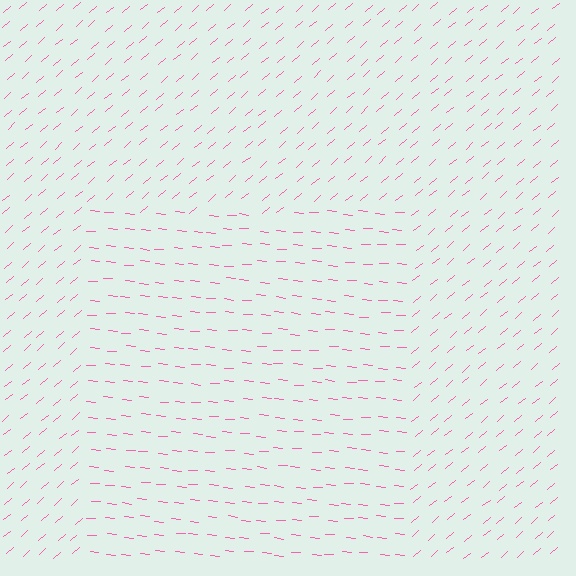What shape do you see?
I see a rectangle.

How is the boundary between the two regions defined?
The boundary is defined purely by a change in line orientation (approximately 45 degrees difference). All lines are the same color and thickness.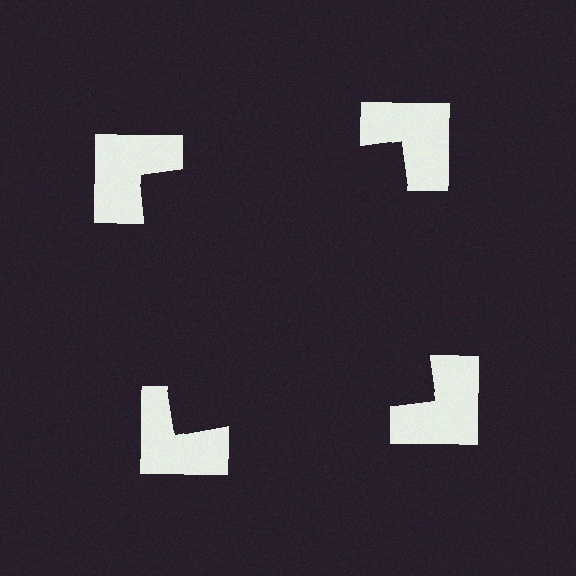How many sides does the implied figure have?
4 sides.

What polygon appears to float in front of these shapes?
An illusory square — its edges are inferred from the aligned wedge cuts in the notched squares, not physically drawn.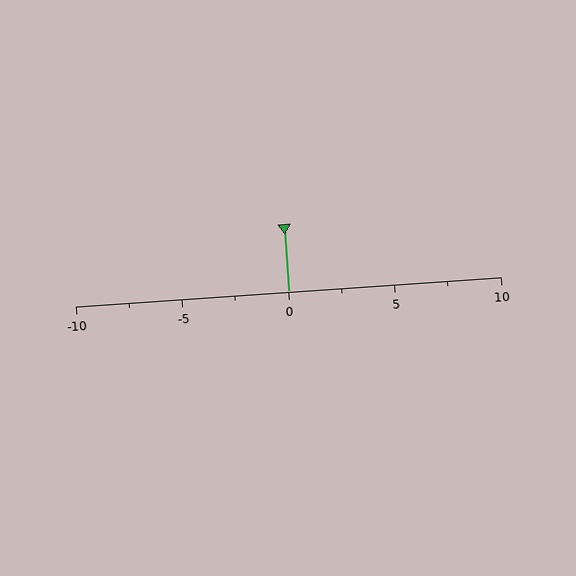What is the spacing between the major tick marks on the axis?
The major ticks are spaced 5 apart.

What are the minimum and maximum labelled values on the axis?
The axis runs from -10 to 10.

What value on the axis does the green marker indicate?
The marker indicates approximately 0.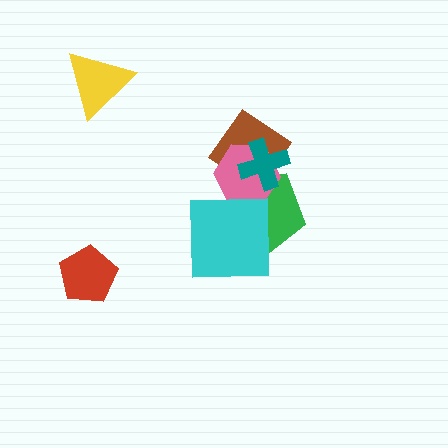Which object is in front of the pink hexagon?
The teal cross is in front of the pink hexagon.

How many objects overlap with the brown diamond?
3 objects overlap with the brown diamond.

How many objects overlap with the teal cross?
3 objects overlap with the teal cross.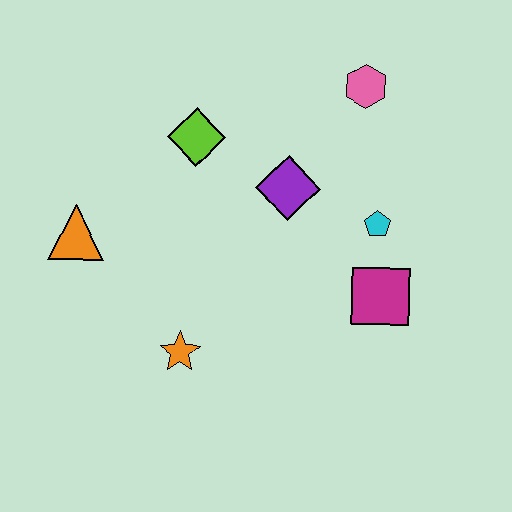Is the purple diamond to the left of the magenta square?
Yes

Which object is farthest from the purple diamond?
The orange triangle is farthest from the purple diamond.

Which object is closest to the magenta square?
The cyan pentagon is closest to the magenta square.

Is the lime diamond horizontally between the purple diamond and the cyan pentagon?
No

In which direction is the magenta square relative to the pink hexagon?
The magenta square is below the pink hexagon.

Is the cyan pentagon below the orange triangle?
No